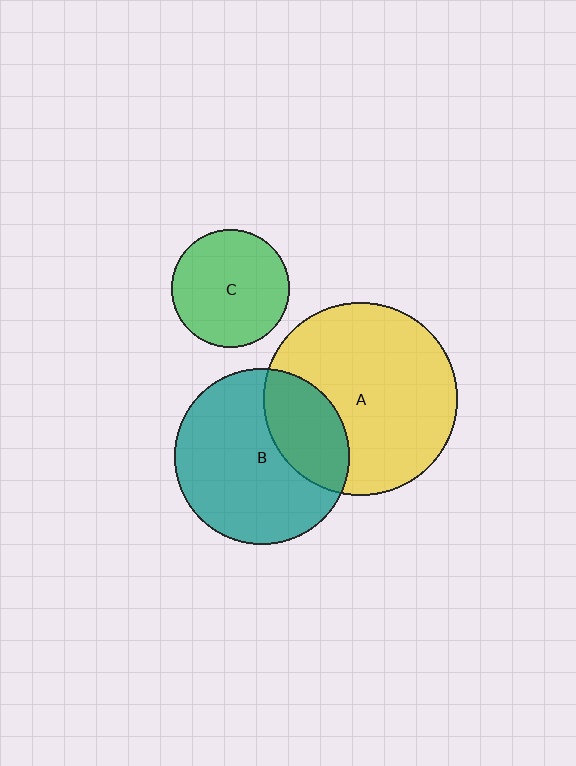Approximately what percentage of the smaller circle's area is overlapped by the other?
Approximately 30%.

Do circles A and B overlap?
Yes.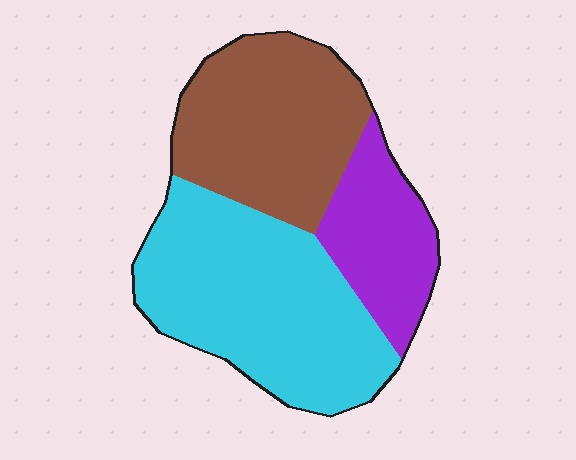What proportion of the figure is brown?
Brown takes up about one third (1/3) of the figure.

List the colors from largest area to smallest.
From largest to smallest: cyan, brown, purple.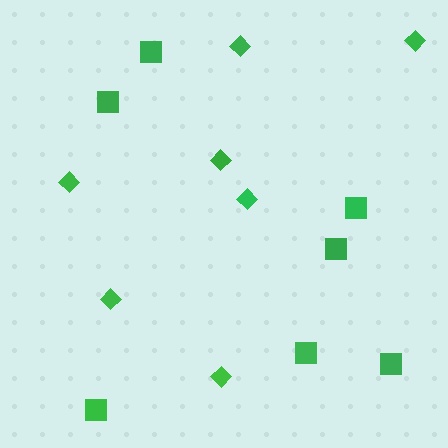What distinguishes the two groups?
There are 2 groups: one group of squares (7) and one group of diamonds (7).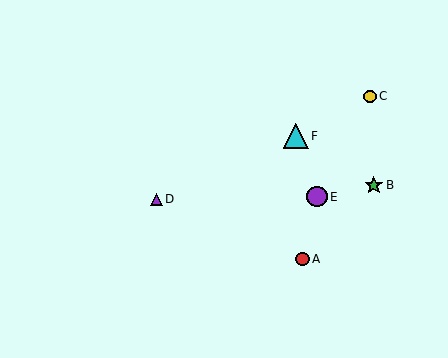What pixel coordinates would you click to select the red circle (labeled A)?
Click at (302, 259) to select the red circle A.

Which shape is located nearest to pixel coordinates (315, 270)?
The red circle (labeled A) at (302, 259) is nearest to that location.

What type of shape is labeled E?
Shape E is a purple circle.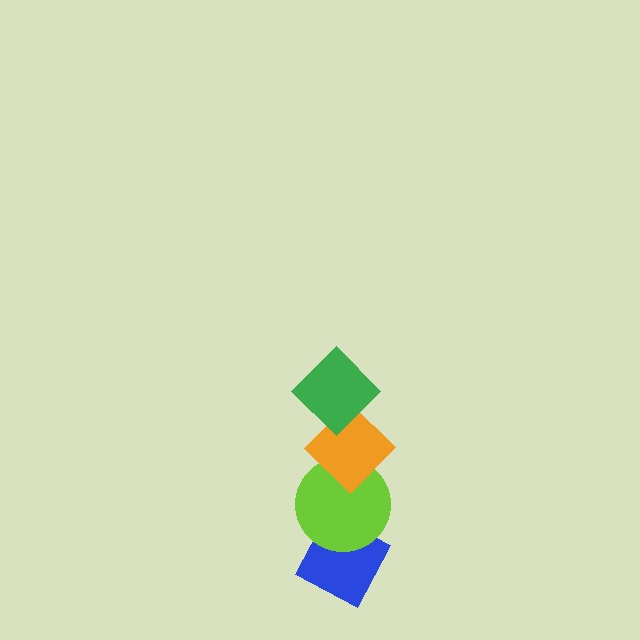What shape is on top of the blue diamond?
The lime circle is on top of the blue diamond.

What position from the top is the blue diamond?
The blue diamond is 4th from the top.